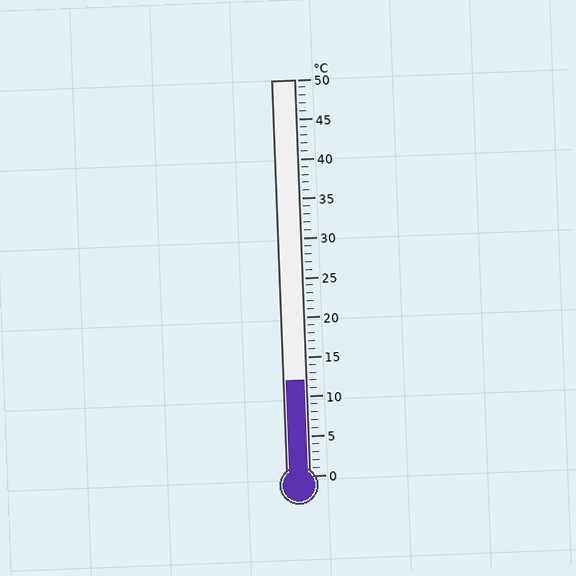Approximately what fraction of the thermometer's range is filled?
The thermometer is filled to approximately 25% of its range.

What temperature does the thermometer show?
The thermometer shows approximately 12°C.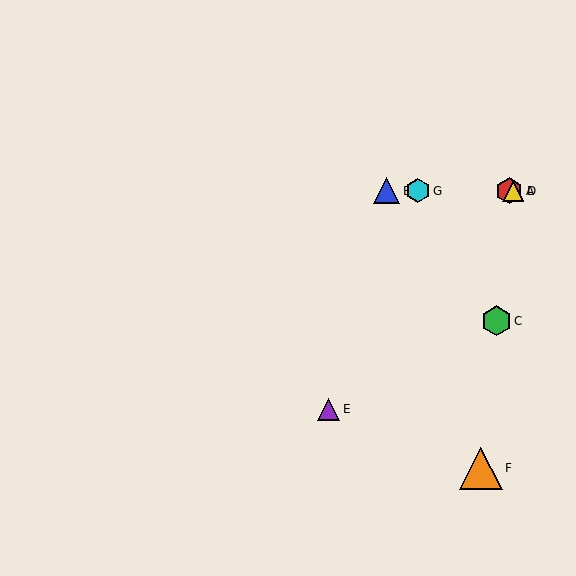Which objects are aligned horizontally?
Objects A, B, D, G are aligned horizontally.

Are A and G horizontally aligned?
Yes, both are at y≈191.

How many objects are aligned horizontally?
4 objects (A, B, D, G) are aligned horizontally.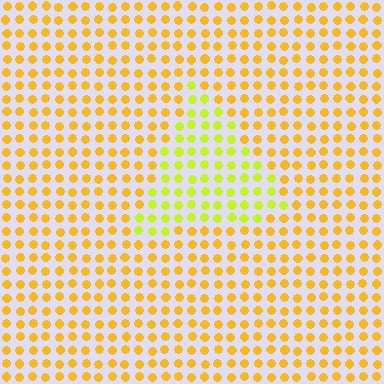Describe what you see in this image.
The image is filled with small yellow elements in a uniform arrangement. A triangle-shaped region is visible where the elements are tinted to a slightly different hue, forming a subtle color boundary.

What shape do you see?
I see a triangle.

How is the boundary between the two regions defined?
The boundary is defined purely by a slight shift in hue (about 33 degrees). Spacing, size, and orientation are identical on both sides.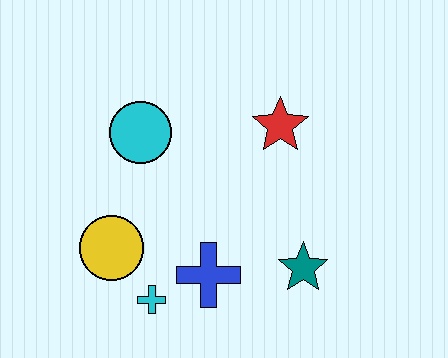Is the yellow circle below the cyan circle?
Yes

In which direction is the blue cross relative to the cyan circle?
The blue cross is below the cyan circle.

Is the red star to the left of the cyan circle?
No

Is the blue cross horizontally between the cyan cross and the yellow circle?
No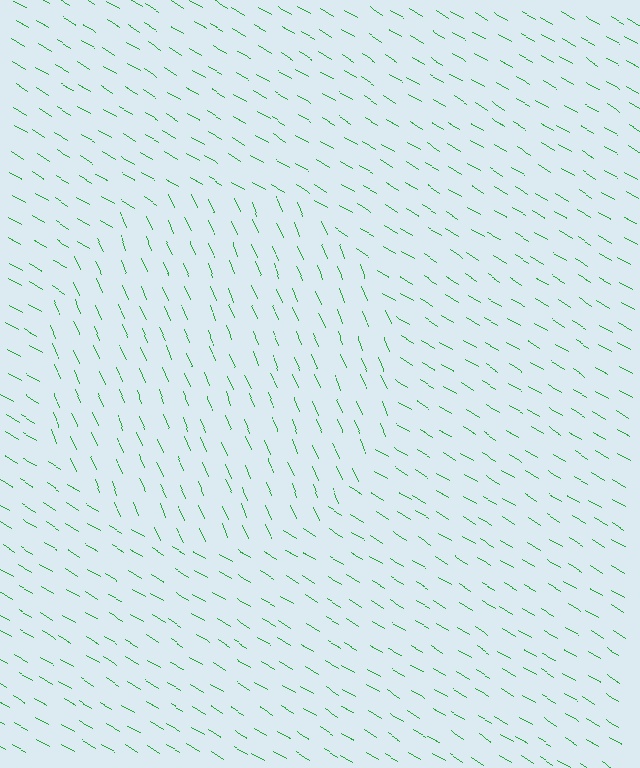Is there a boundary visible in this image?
Yes, there is a texture boundary formed by a change in line orientation.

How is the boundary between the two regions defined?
The boundary is defined purely by a change in line orientation (approximately 36 degrees difference). All lines are the same color and thickness.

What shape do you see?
I see a circle.